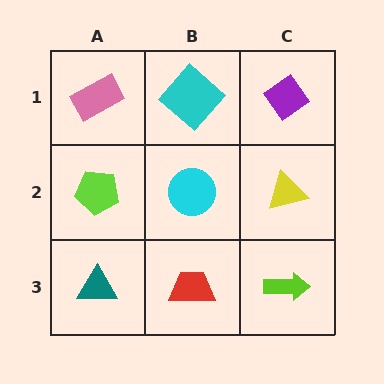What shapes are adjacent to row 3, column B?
A cyan circle (row 2, column B), a teal triangle (row 3, column A), a lime arrow (row 3, column C).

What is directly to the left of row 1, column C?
A cyan diamond.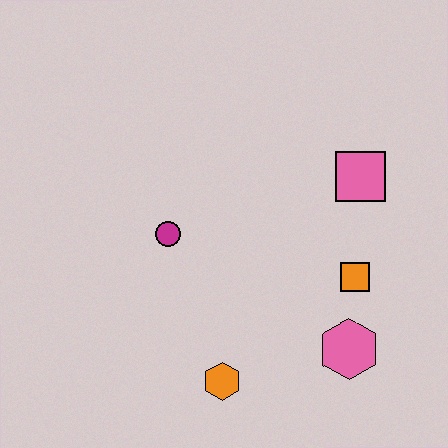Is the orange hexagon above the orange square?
No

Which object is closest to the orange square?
The pink hexagon is closest to the orange square.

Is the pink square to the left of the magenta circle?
No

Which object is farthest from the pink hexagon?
The magenta circle is farthest from the pink hexagon.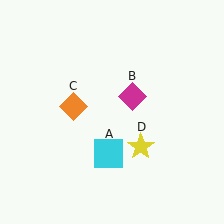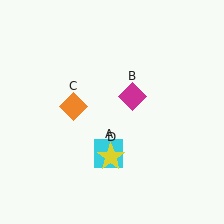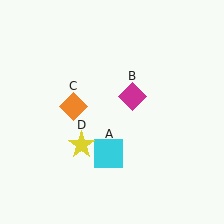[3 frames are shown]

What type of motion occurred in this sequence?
The yellow star (object D) rotated clockwise around the center of the scene.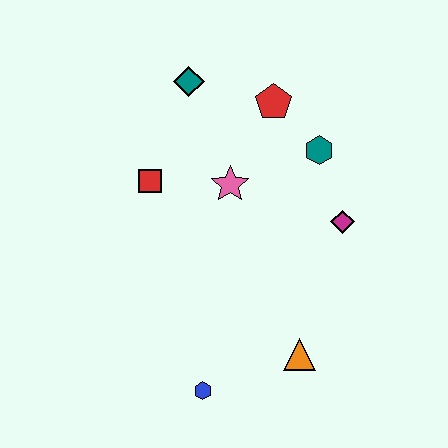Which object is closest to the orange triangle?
The blue hexagon is closest to the orange triangle.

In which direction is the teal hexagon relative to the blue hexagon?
The teal hexagon is above the blue hexagon.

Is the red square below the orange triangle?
No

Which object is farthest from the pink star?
The blue hexagon is farthest from the pink star.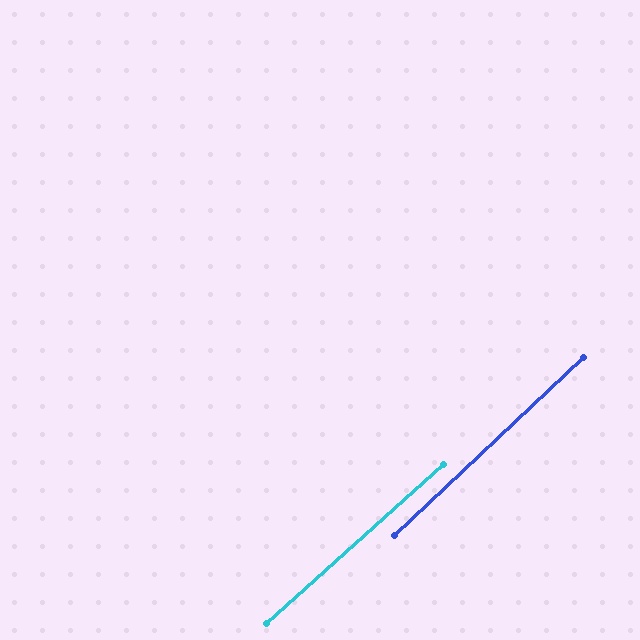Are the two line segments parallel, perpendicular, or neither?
Parallel — their directions differ by only 1.4°.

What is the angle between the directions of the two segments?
Approximately 1 degree.